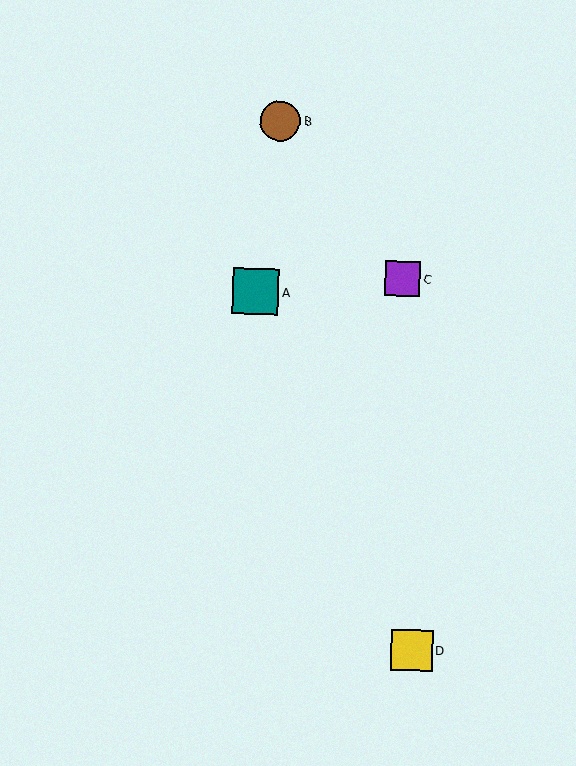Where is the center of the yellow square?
The center of the yellow square is at (412, 650).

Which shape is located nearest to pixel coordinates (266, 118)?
The brown circle (labeled B) at (280, 121) is nearest to that location.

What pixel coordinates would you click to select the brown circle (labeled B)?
Click at (280, 121) to select the brown circle B.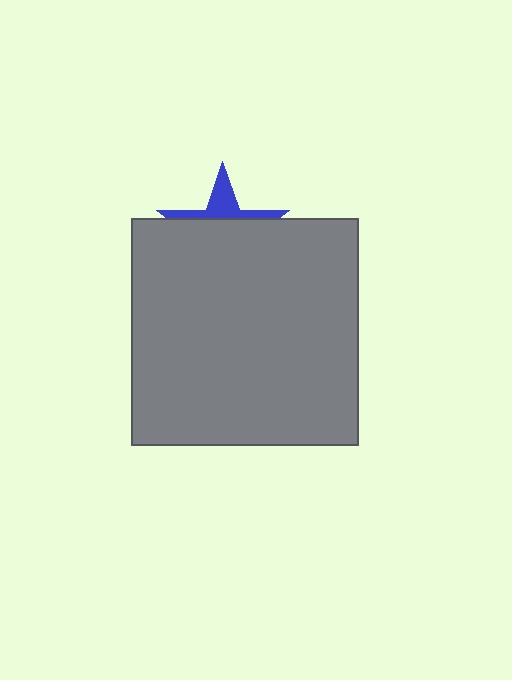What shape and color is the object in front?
The object in front is a gray square.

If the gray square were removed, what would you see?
You would see the complete blue star.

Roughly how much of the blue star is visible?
A small part of it is visible (roughly 31%).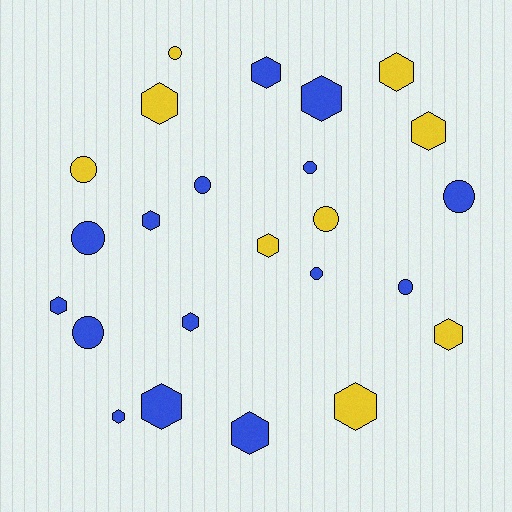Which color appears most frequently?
Blue, with 15 objects.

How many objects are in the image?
There are 24 objects.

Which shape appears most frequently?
Hexagon, with 14 objects.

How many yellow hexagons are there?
There are 6 yellow hexagons.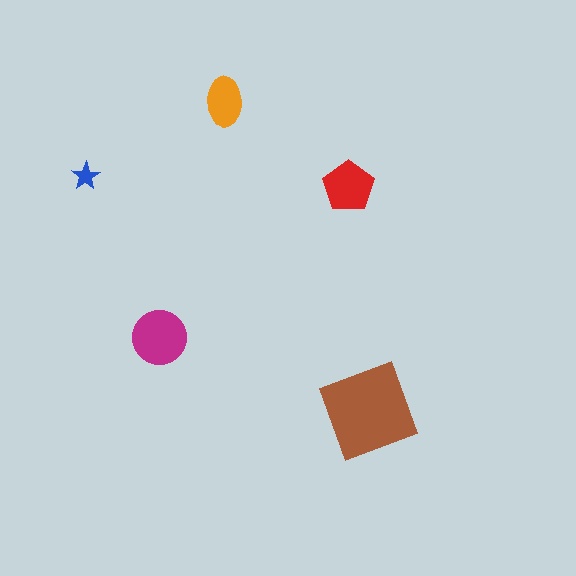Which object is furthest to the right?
The brown square is rightmost.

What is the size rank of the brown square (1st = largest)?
1st.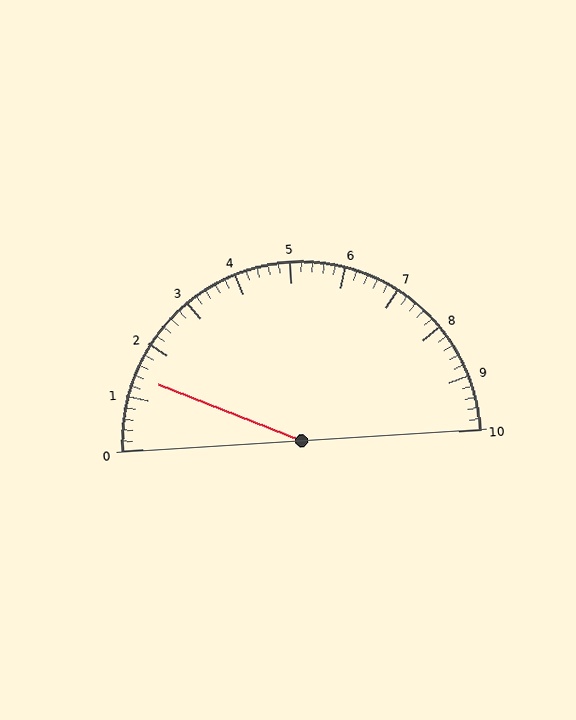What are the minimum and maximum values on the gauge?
The gauge ranges from 0 to 10.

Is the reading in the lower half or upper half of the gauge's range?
The reading is in the lower half of the range (0 to 10).